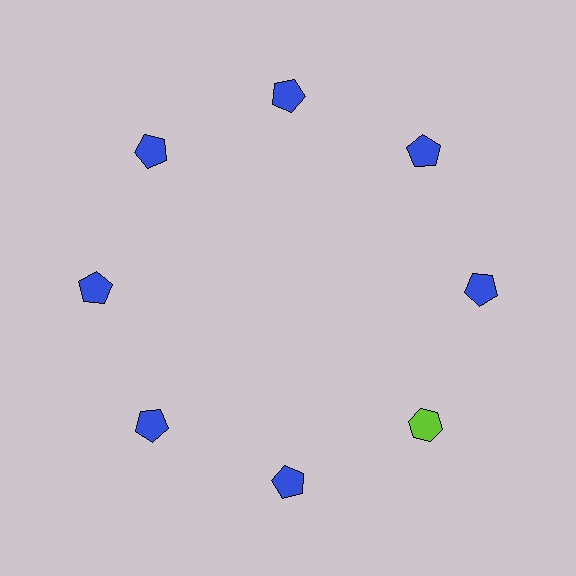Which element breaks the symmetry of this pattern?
The lime hexagon at roughly the 4 o'clock position breaks the symmetry. All other shapes are blue pentagons.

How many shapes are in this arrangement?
There are 8 shapes arranged in a ring pattern.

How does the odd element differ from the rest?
It differs in both color (lime instead of blue) and shape (hexagon instead of pentagon).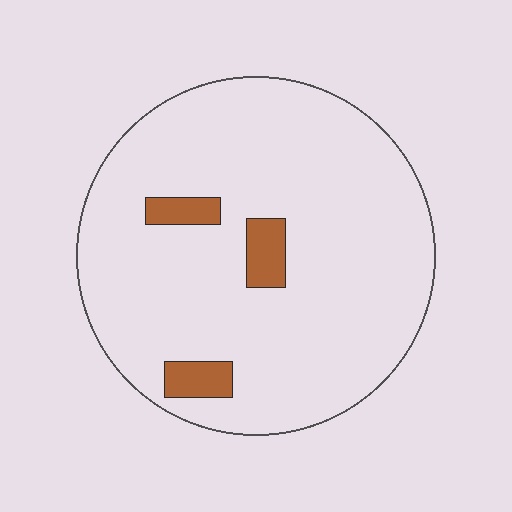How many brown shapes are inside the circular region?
3.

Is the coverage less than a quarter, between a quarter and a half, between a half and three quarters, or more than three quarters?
Less than a quarter.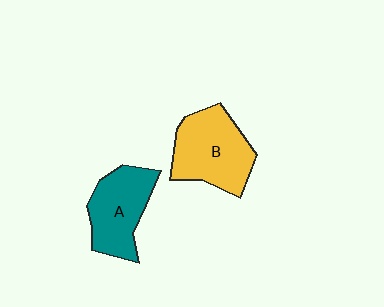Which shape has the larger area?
Shape B (yellow).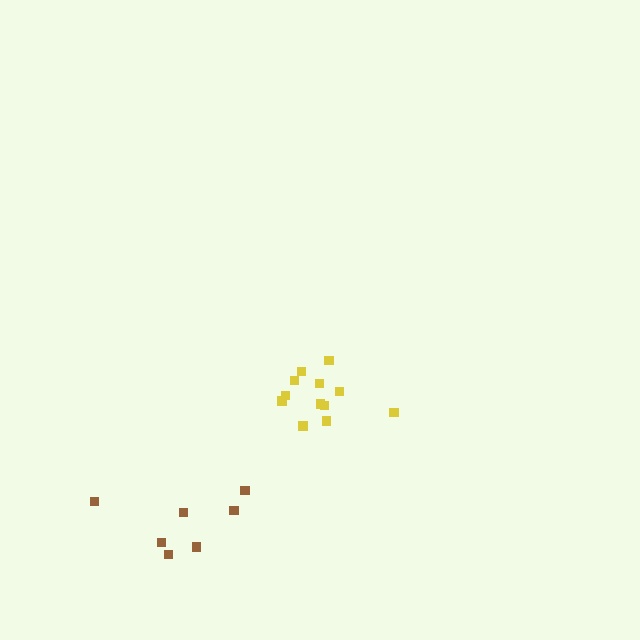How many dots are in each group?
Group 1: 12 dots, Group 2: 7 dots (19 total).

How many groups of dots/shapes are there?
There are 2 groups.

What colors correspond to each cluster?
The clusters are colored: yellow, brown.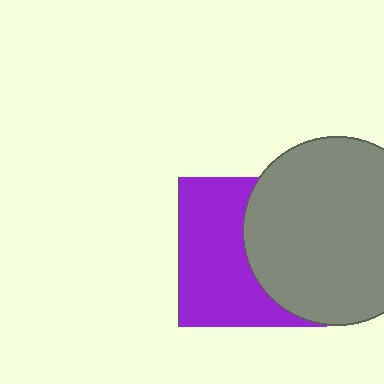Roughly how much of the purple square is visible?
About half of it is visible (roughly 53%).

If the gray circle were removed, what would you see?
You would see the complete purple square.